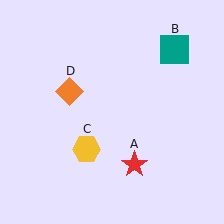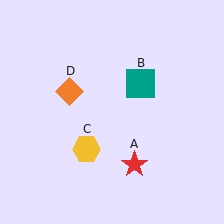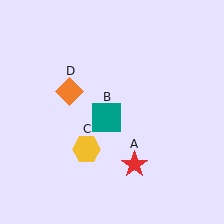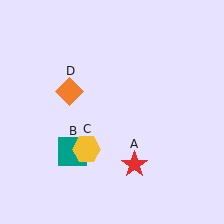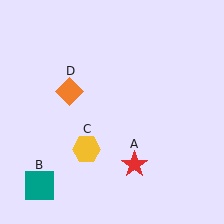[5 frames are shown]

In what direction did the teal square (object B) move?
The teal square (object B) moved down and to the left.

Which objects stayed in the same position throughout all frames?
Red star (object A) and yellow hexagon (object C) and orange diamond (object D) remained stationary.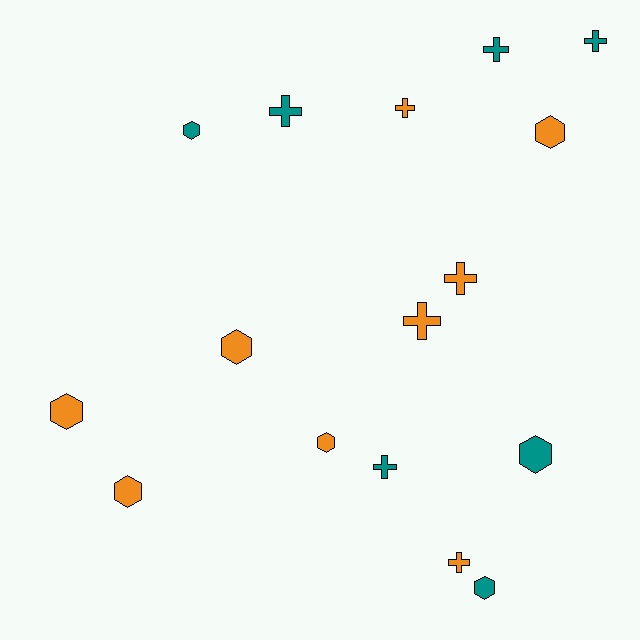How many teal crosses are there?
There are 4 teal crosses.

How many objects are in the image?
There are 16 objects.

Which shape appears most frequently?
Hexagon, with 8 objects.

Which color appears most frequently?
Orange, with 9 objects.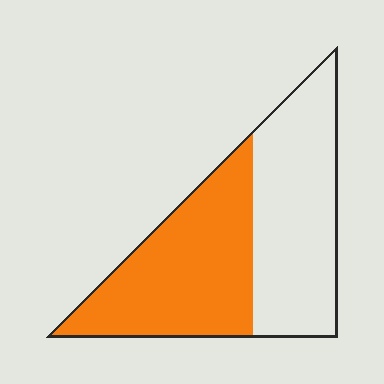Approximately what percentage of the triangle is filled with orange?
Approximately 50%.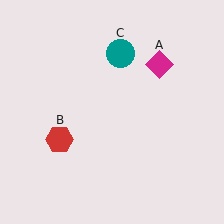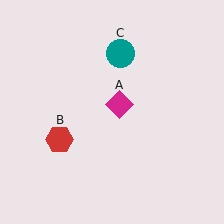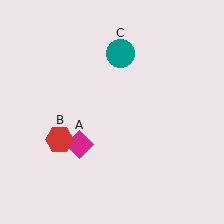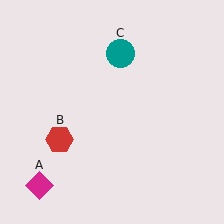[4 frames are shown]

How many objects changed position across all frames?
1 object changed position: magenta diamond (object A).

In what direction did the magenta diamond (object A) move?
The magenta diamond (object A) moved down and to the left.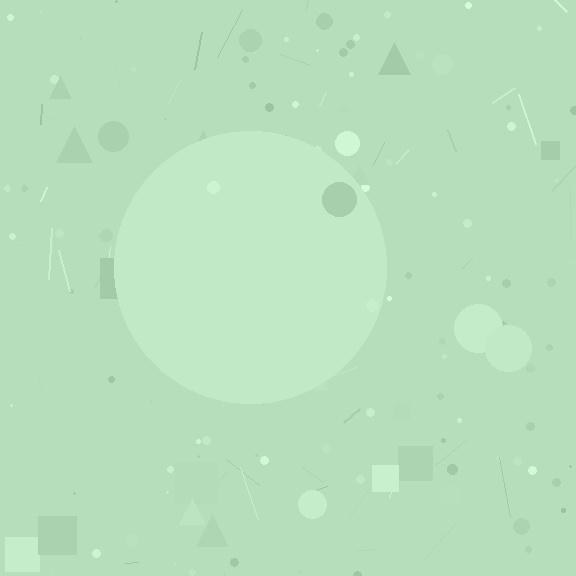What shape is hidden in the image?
A circle is hidden in the image.